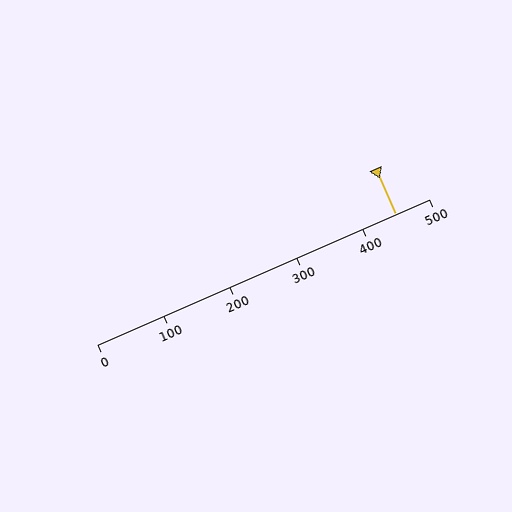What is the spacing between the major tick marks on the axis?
The major ticks are spaced 100 apart.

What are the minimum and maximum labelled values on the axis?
The axis runs from 0 to 500.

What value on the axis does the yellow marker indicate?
The marker indicates approximately 450.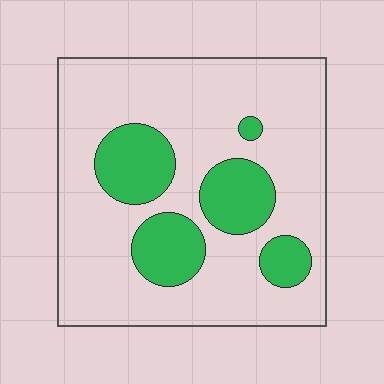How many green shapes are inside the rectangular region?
5.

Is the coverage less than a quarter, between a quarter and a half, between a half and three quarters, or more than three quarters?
Less than a quarter.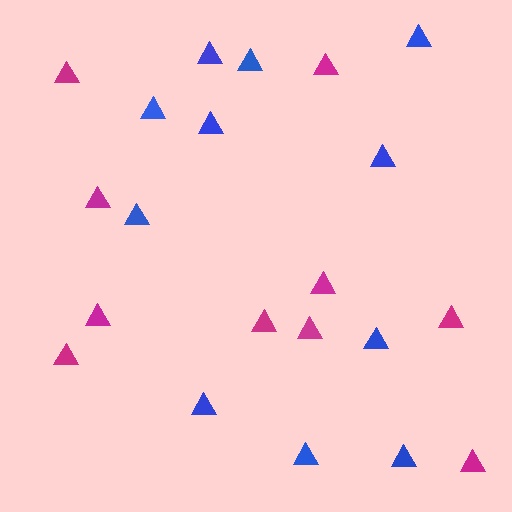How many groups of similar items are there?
There are 2 groups: one group of blue triangles (11) and one group of magenta triangles (10).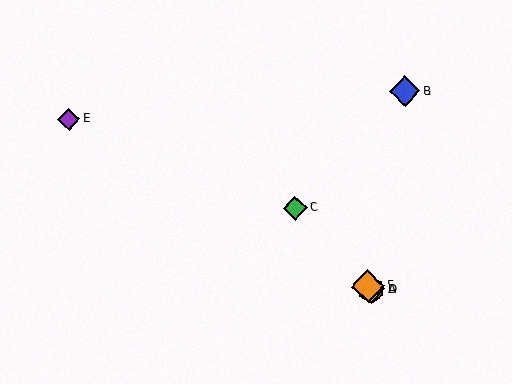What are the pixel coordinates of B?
Object B is at (405, 91).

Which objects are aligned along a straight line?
Objects A, C, D, F are aligned along a straight line.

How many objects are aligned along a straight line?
4 objects (A, C, D, F) are aligned along a straight line.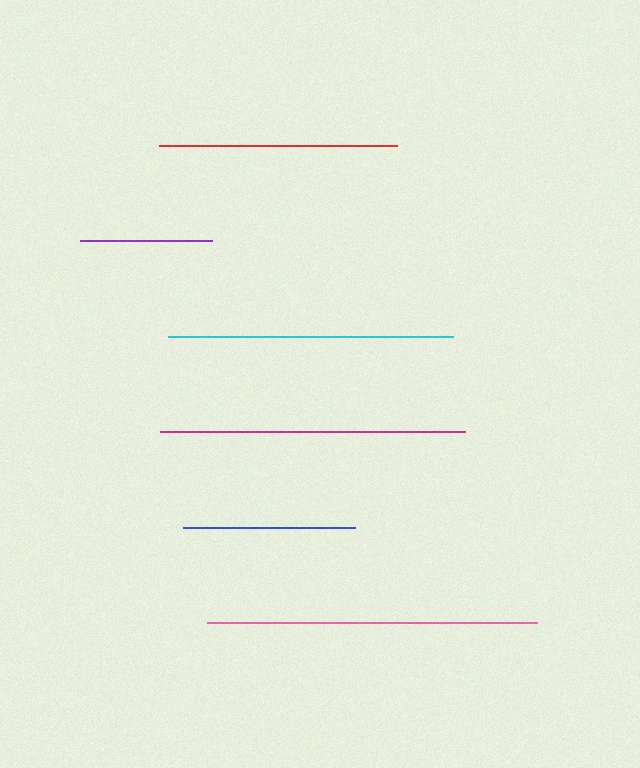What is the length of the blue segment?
The blue segment is approximately 172 pixels long.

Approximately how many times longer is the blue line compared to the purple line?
The blue line is approximately 1.3 times the length of the purple line.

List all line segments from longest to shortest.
From longest to shortest: pink, magenta, cyan, red, blue, purple.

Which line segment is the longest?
The pink line is the longest at approximately 330 pixels.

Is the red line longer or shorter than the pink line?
The pink line is longer than the red line.